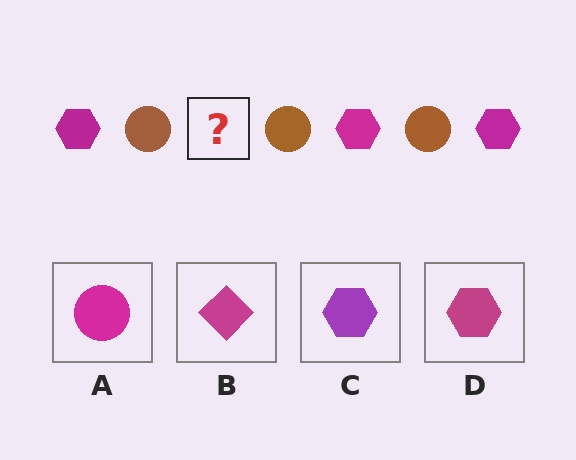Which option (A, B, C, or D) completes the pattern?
D.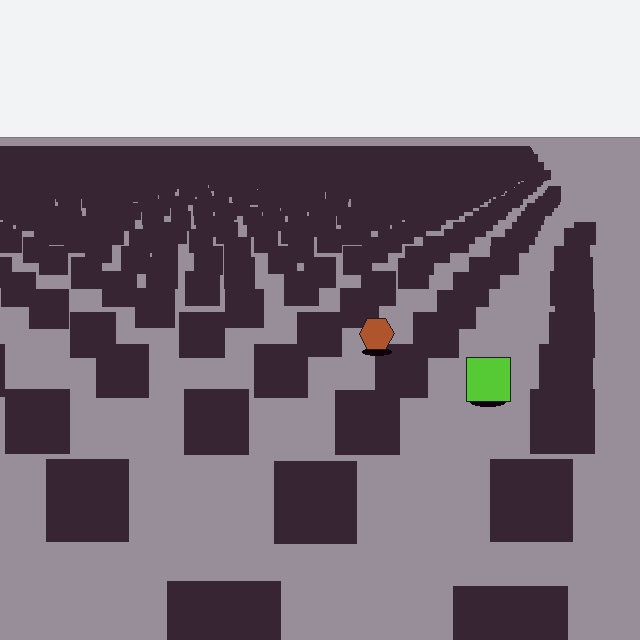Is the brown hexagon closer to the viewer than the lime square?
No. The lime square is closer — you can tell from the texture gradient: the ground texture is coarser near it.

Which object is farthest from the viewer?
The brown hexagon is farthest from the viewer. It appears smaller and the ground texture around it is denser.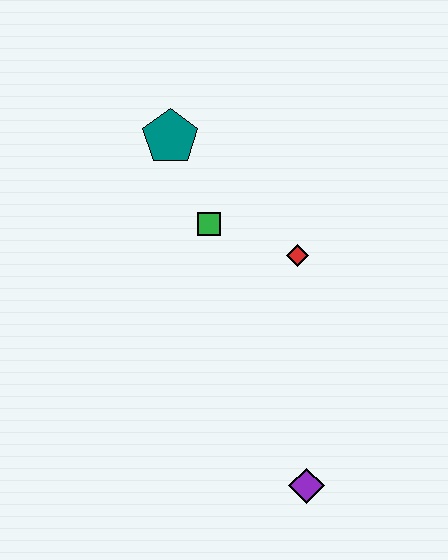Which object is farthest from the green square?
The purple diamond is farthest from the green square.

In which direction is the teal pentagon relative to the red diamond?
The teal pentagon is to the left of the red diamond.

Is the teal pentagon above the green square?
Yes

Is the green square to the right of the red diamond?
No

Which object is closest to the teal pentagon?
The green square is closest to the teal pentagon.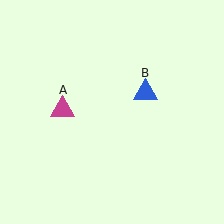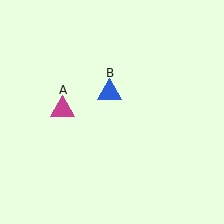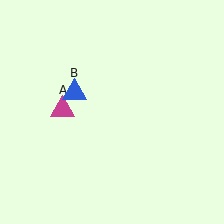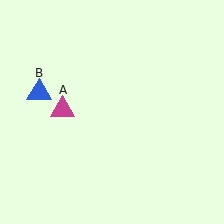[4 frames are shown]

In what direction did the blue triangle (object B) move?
The blue triangle (object B) moved left.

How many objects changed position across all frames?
1 object changed position: blue triangle (object B).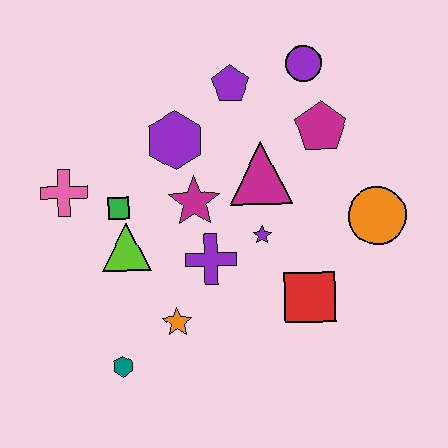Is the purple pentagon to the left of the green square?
No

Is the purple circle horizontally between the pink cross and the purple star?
No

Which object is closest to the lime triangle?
The green square is closest to the lime triangle.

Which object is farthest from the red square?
The pink cross is farthest from the red square.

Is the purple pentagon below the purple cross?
No